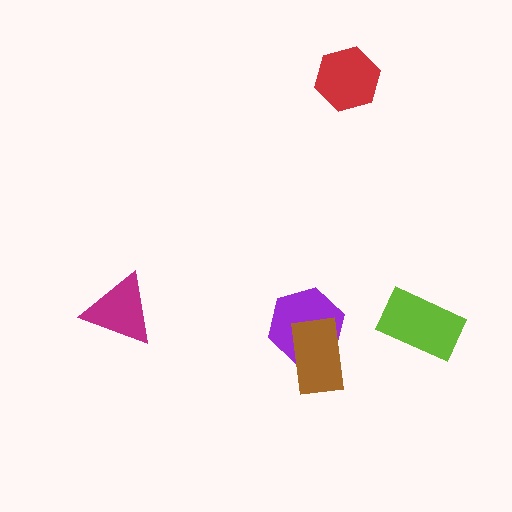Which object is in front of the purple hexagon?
The brown rectangle is in front of the purple hexagon.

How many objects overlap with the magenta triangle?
0 objects overlap with the magenta triangle.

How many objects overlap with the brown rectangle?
1 object overlaps with the brown rectangle.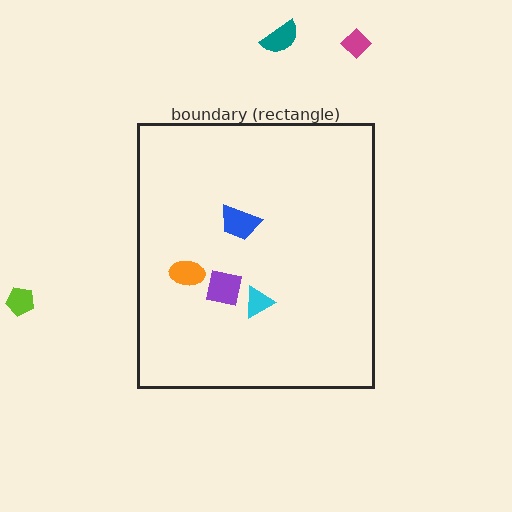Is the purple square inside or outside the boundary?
Inside.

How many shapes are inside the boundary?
4 inside, 3 outside.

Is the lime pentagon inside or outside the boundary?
Outside.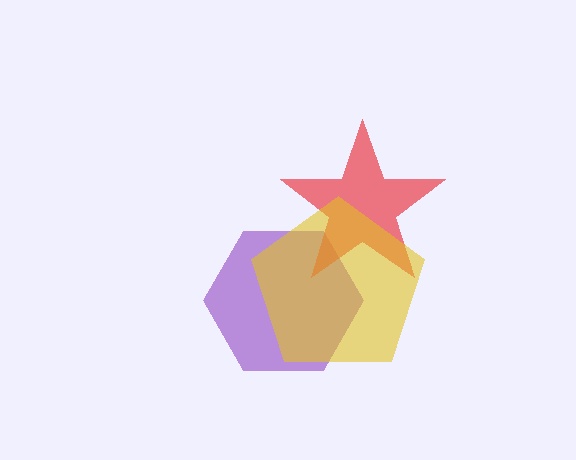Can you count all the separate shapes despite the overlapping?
Yes, there are 3 separate shapes.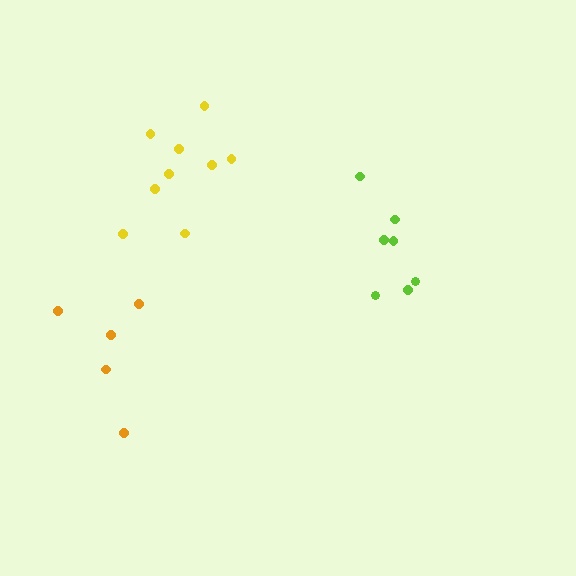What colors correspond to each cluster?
The clusters are colored: lime, orange, yellow.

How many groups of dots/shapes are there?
There are 3 groups.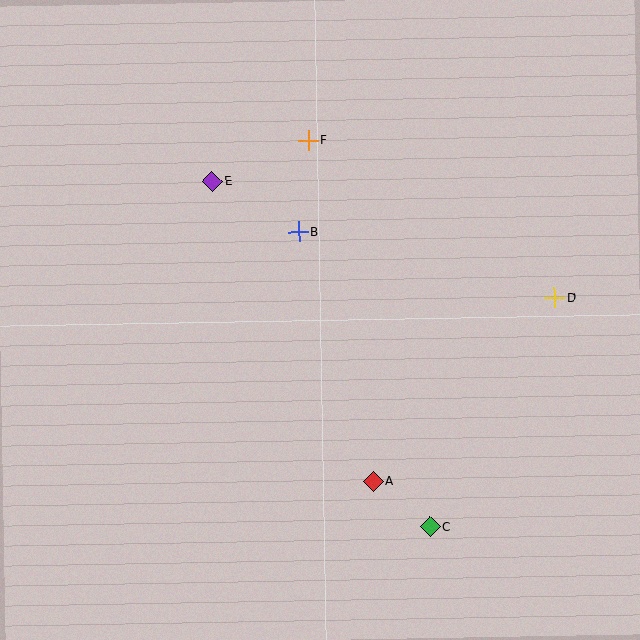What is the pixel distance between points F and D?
The distance between F and D is 292 pixels.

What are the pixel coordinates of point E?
Point E is at (212, 181).